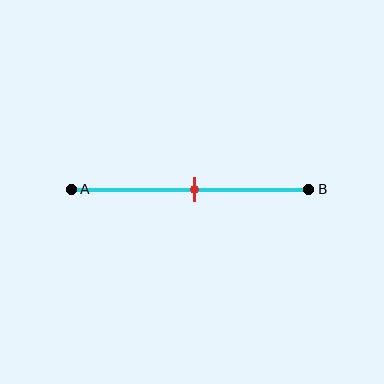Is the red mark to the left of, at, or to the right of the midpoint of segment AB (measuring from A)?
The red mark is approximately at the midpoint of segment AB.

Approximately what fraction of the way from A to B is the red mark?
The red mark is approximately 50% of the way from A to B.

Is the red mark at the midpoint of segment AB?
Yes, the mark is approximately at the midpoint.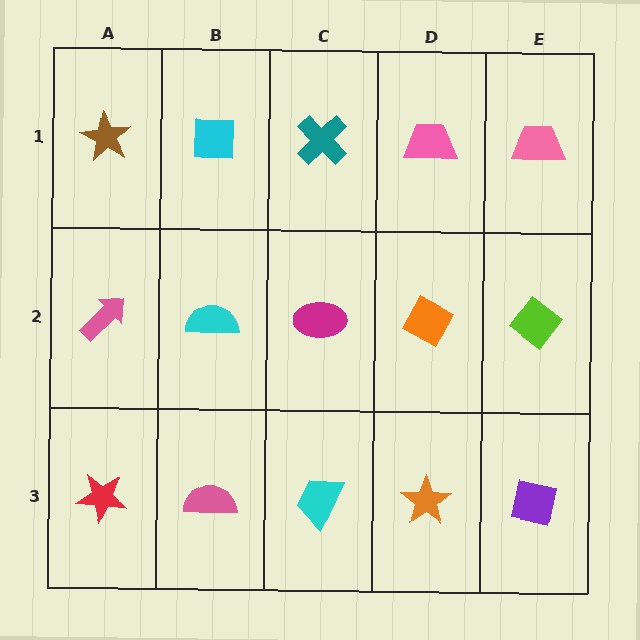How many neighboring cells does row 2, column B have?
4.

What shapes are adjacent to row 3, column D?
An orange diamond (row 2, column D), a cyan trapezoid (row 3, column C), a purple square (row 3, column E).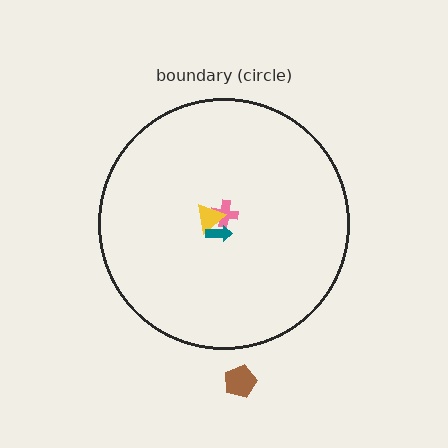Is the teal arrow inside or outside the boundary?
Inside.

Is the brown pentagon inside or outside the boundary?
Outside.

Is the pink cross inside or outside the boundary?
Inside.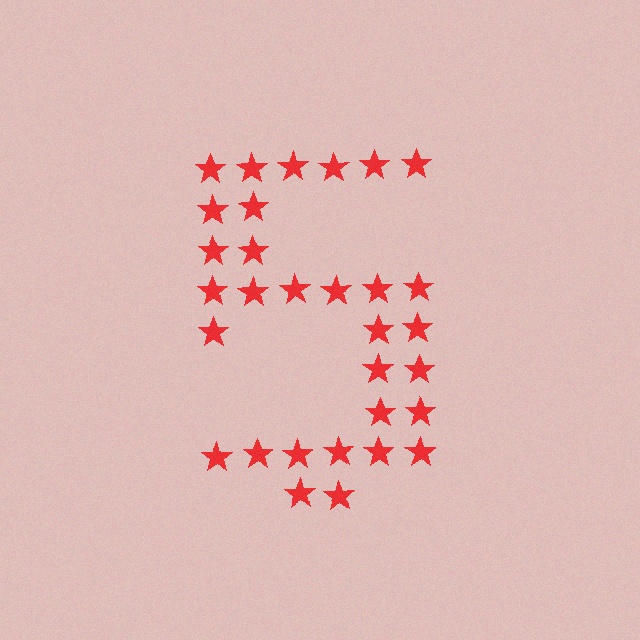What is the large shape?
The large shape is the digit 5.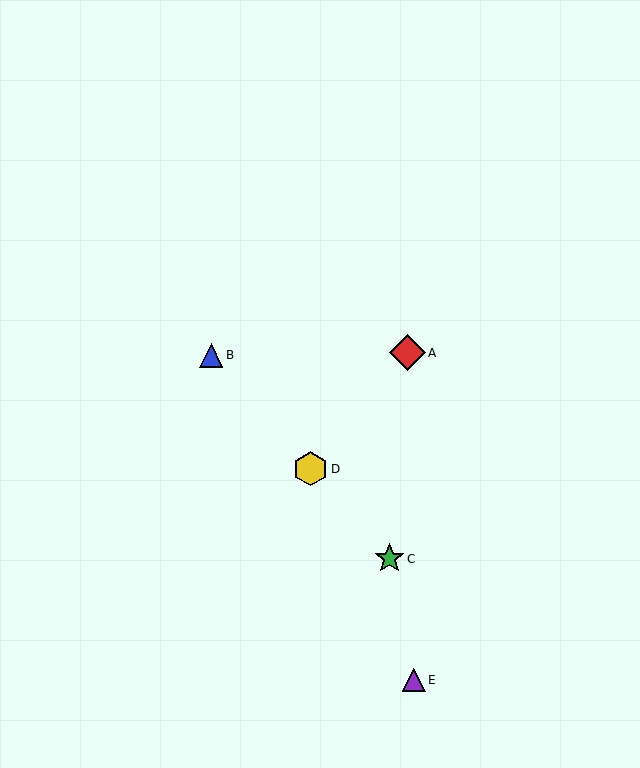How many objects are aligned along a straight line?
3 objects (B, C, D) are aligned along a straight line.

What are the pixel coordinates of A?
Object A is at (407, 353).